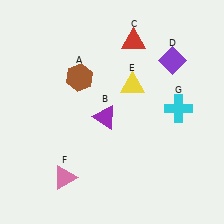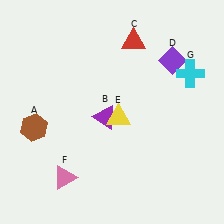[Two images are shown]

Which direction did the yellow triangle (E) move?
The yellow triangle (E) moved down.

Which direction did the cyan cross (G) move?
The cyan cross (G) moved up.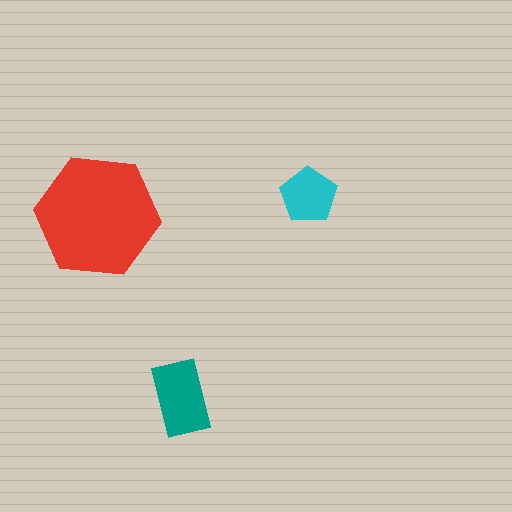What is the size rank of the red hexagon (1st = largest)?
1st.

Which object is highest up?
The cyan pentagon is topmost.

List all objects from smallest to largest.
The cyan pentagon, the teal rectangle, the red hexagon.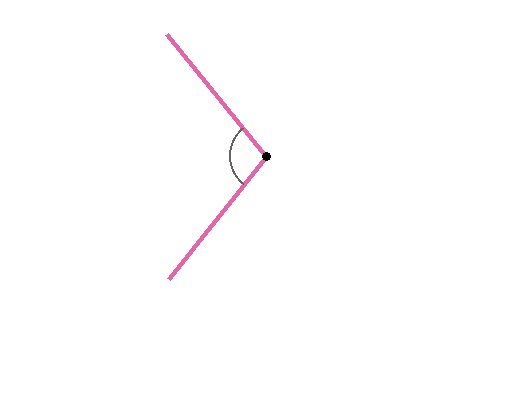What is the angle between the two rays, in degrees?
Approximately 103 degrees.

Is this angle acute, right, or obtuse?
It is obtuse.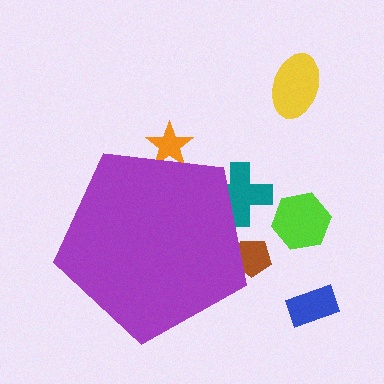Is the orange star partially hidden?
Yes, the orange star is partially hidden behind the purple pentagon.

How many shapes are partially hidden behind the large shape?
3 shapes are partially hidden.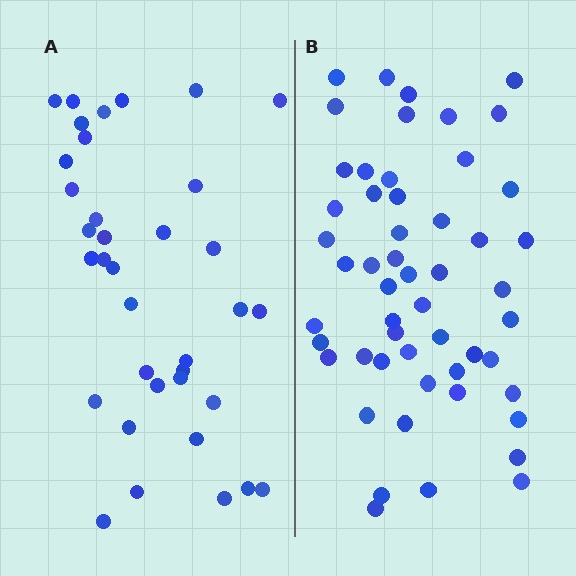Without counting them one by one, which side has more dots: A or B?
Region B (the right region) has more dots.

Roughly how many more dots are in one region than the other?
Region B has approximately 15 more dots than region A.